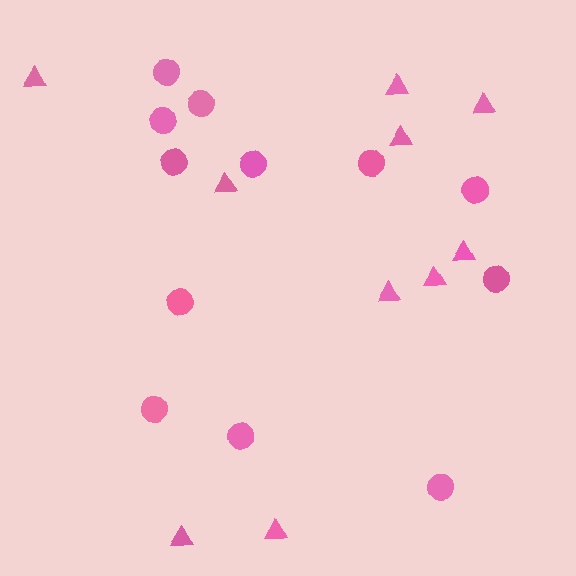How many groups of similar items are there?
There are 2 groups: one group of circles (12) and one group of triangles (10).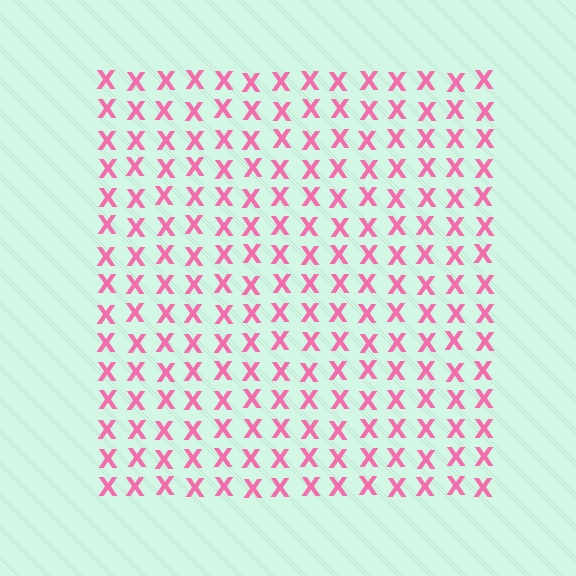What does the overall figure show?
The overall figure shows a square.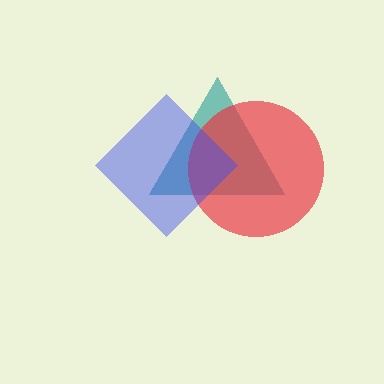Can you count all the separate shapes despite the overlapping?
Yes, there are 3 separate shapes.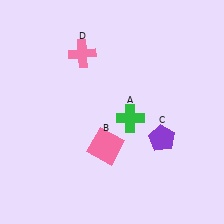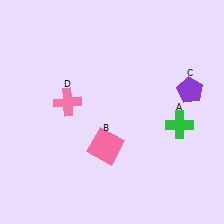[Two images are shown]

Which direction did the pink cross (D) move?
The pink cross (D) moved down.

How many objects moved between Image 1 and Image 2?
3 objects moved between the two images.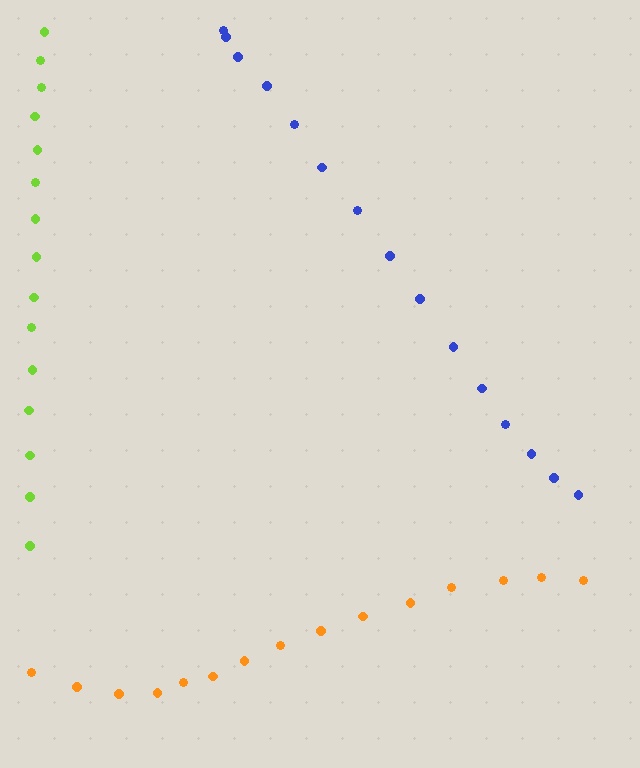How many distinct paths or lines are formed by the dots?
There are 3 distinct paths.